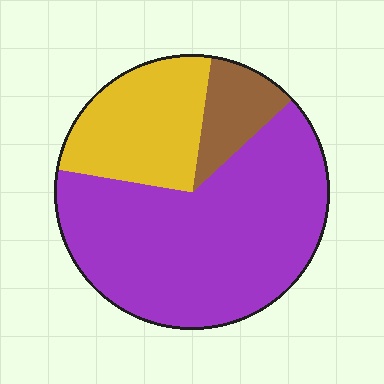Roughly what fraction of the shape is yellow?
Yellow takes up between a sixth and a third of the shape.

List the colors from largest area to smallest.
From largest to smallest: purple, yellow, brown.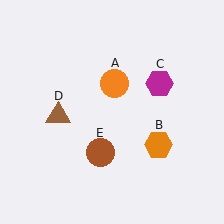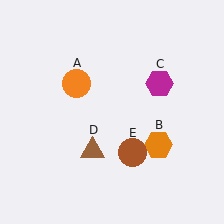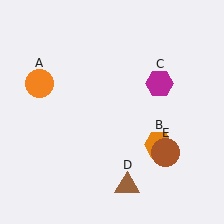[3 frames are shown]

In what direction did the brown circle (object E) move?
The brown circle (object E) moved right.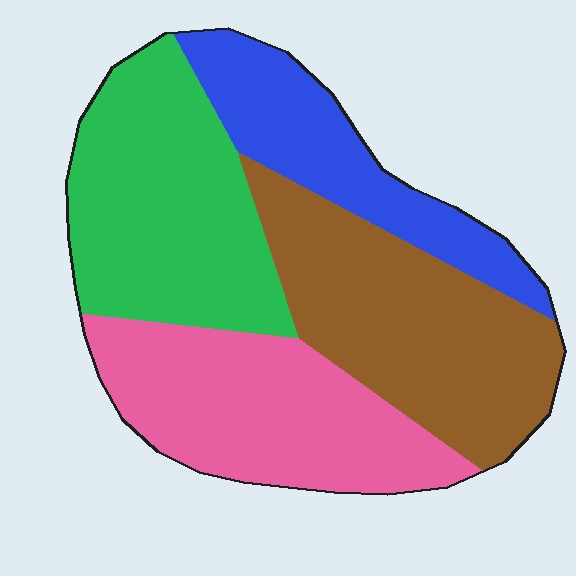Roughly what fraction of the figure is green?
Green covers roughly 30% of the figure.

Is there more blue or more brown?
Brown.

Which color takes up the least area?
Blue, at roughly 15%.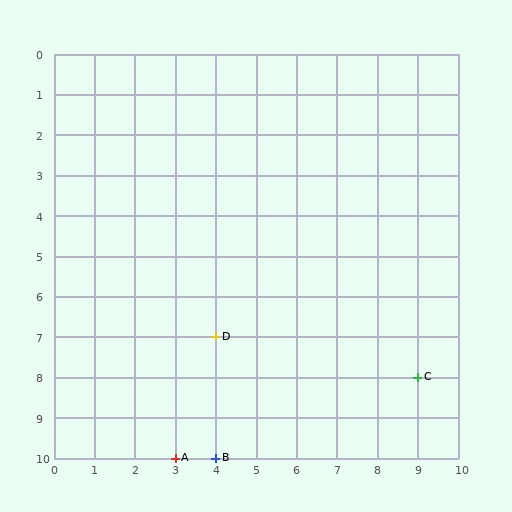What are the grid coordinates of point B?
Point B is at grid coordinates (4, 10).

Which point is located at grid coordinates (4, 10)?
Point B is at (4, 10).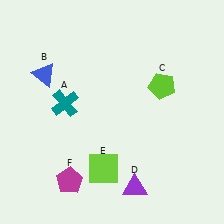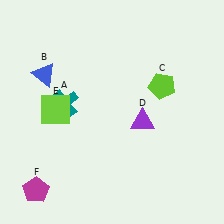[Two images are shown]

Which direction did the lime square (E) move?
The lime square (E) moved up.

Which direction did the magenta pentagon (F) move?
The magenta pentagon (F) moved left.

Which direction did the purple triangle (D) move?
The purple triangle (D) moved up.